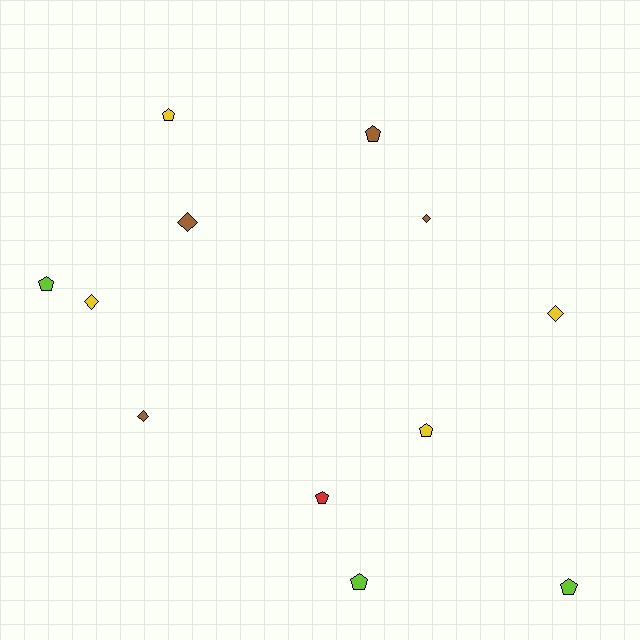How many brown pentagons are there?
There is 1 brown pentagon.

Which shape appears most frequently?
Pentagon, with 7 objects.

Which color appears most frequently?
Yellow, with 4 objects.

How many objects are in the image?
There are 12 objects.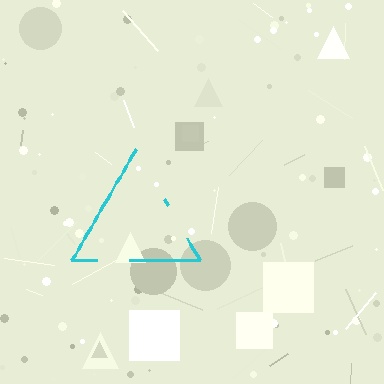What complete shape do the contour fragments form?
The contour fragments form a triangle.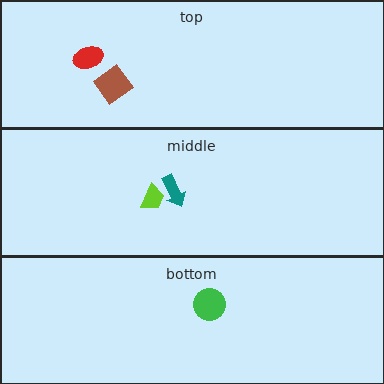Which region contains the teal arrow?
The middle region.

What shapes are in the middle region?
The lime trapezoid, the teal arrow.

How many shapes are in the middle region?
2.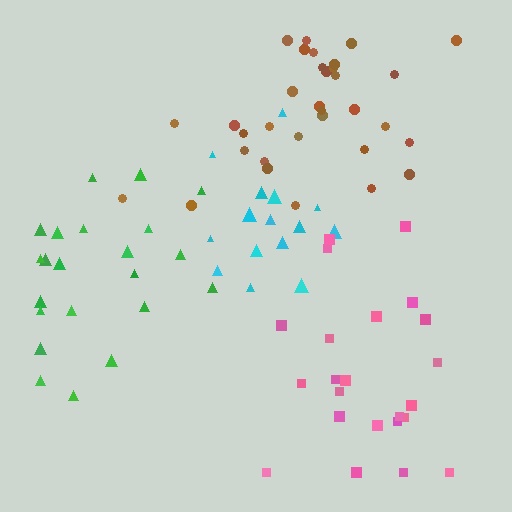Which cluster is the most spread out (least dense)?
Green.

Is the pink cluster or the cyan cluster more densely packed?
Cyan.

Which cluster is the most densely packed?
Cyan.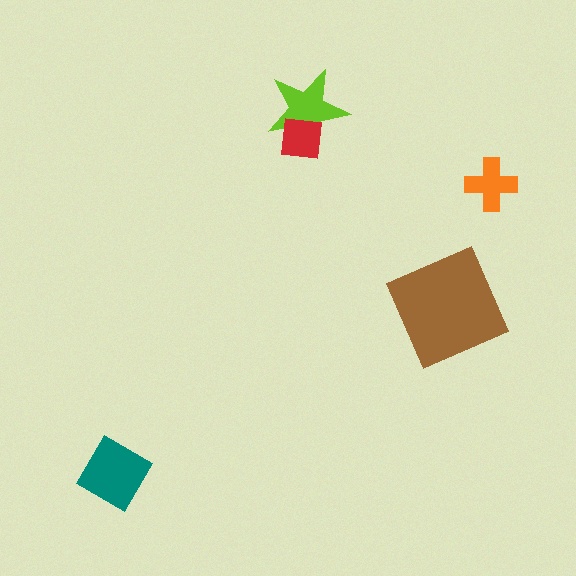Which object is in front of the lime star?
The red square is in front of the lime star.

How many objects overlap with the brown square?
0 objects overlap with the brown square.